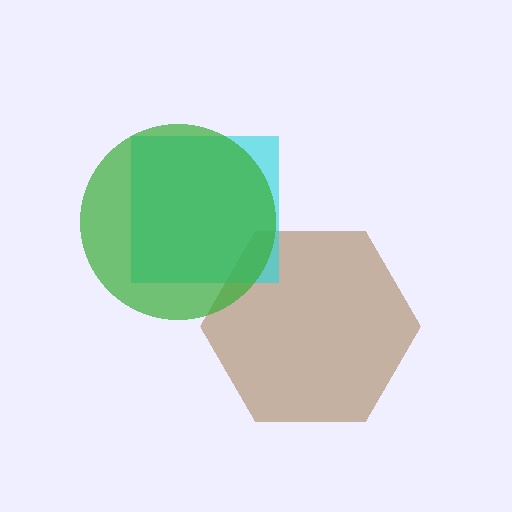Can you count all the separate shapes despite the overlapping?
Yes, there are 3 separate shapes.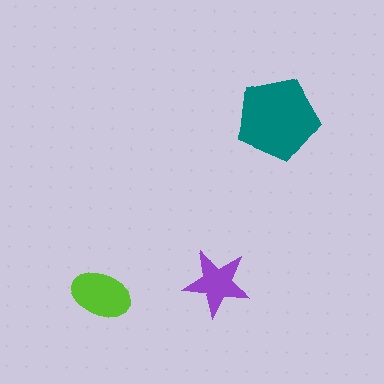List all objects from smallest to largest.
The purple star, the lime ellipse, the teal pentagon.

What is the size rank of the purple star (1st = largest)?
3rd.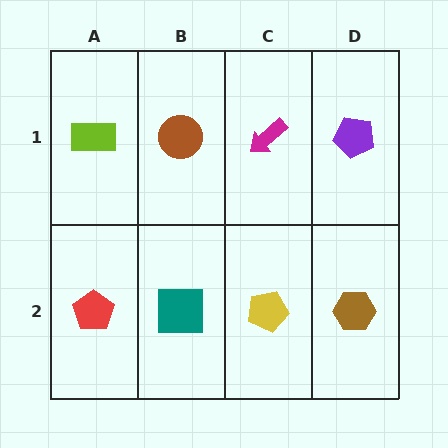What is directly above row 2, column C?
A magenta arrow.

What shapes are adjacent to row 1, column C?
A yellow pentagon (row 2, column C), a brown circle (row 1, column B), a purple pentagon (row 1, column D).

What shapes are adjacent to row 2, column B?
A brown circle (row 1, column B), a red pentagon (row 2, column A), a yellow pentagon (row 2, column C).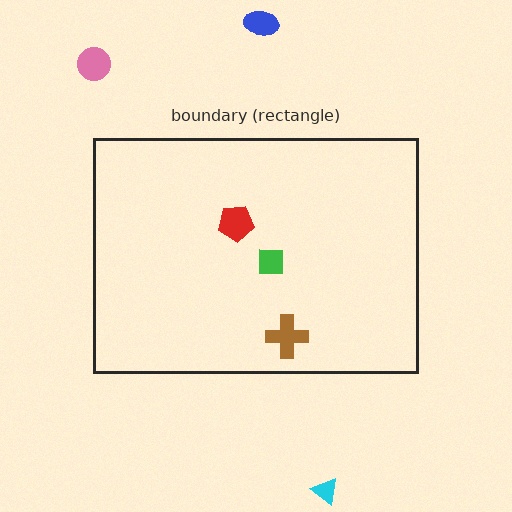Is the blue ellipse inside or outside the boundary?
Outside.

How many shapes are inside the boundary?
3 inside, 3 outside.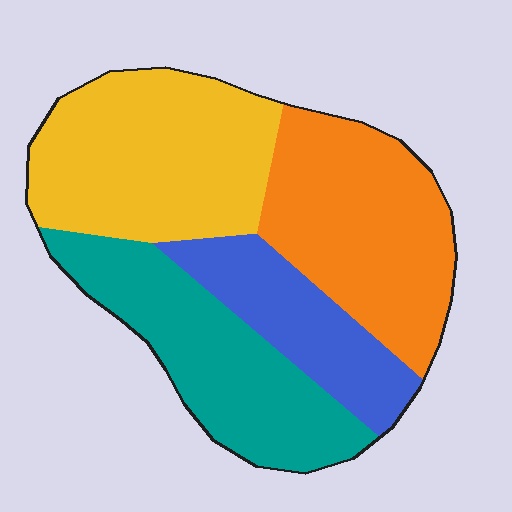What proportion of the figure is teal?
Teal covers roughly 25% of the figure.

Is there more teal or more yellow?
Yellow.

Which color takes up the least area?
Blue, at roughly 15%.